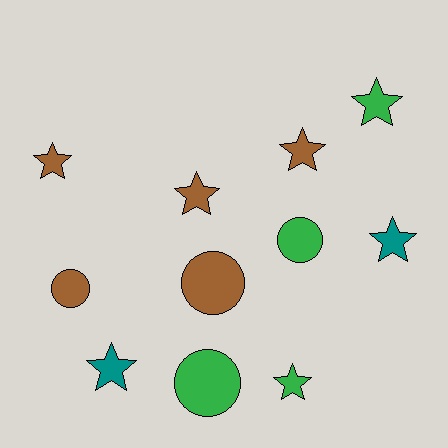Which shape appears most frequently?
Star, with 7 objects.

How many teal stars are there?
There are 2 teal stars.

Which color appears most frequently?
Brown, with 5 objects.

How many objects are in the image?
There are 11 objects.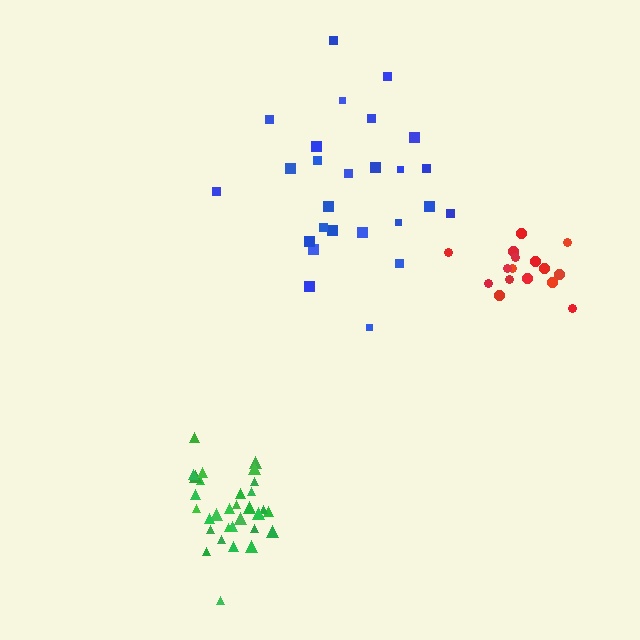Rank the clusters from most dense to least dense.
green, red, blue.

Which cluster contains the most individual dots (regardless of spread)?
Green (31).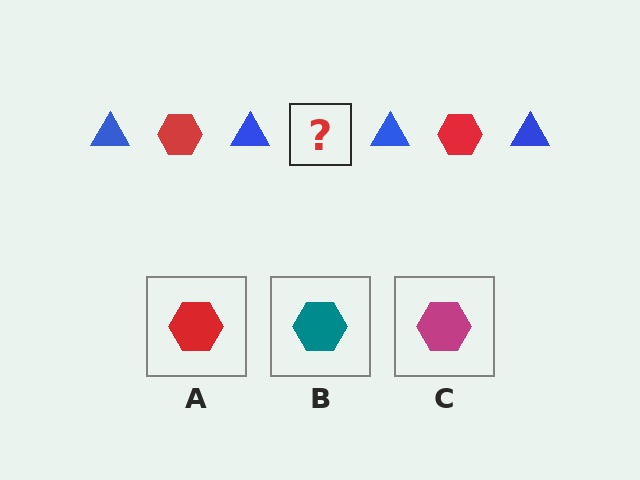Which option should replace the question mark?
Option A.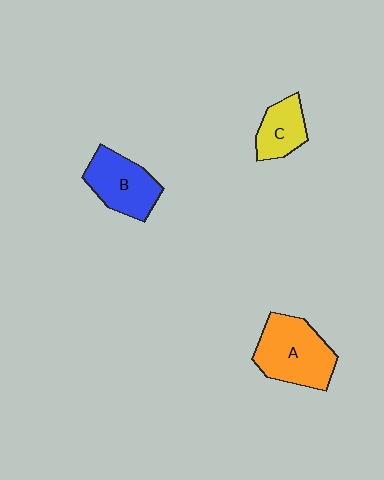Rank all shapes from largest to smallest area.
From largest to smallest: A (orange), B (blue), C (yellow).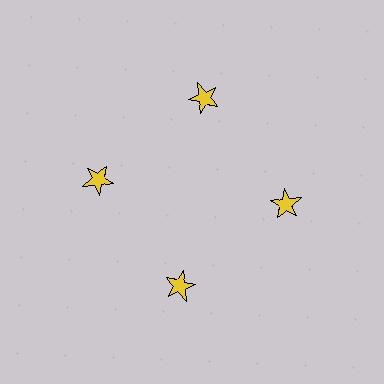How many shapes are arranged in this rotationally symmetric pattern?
There are 4 shapes, arranged in 4 groups of 1.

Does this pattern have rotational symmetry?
Yes, this pattern has 4-fold rotational symmetry. It looks the same after rotating 90 degrees around the center.